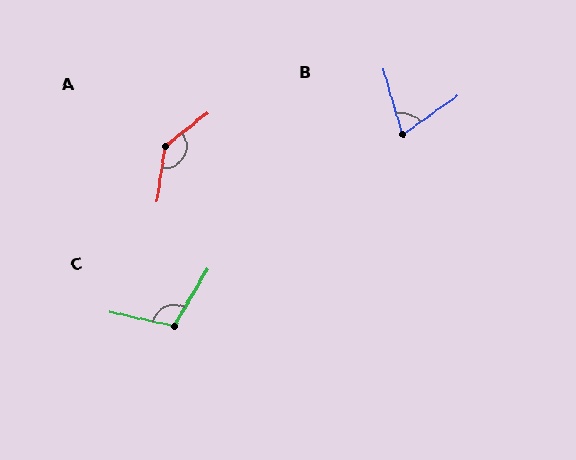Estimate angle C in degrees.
Approximately 108 degrees.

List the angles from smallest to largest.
B (71°), C (108°), A (136°).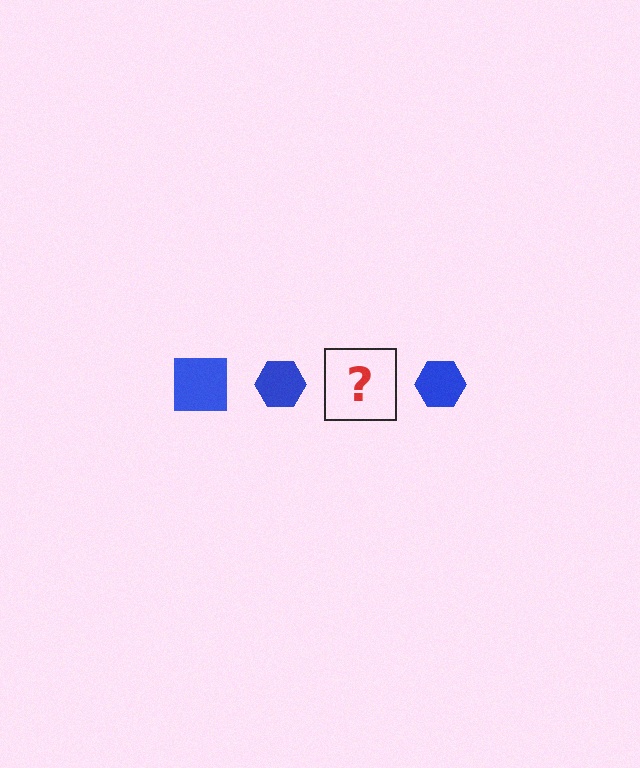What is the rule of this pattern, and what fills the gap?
The rule is that the pattern cycles through square, hexagon shapes in blue. The gap should be filled with a blue square.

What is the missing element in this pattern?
The missing element is a blue square.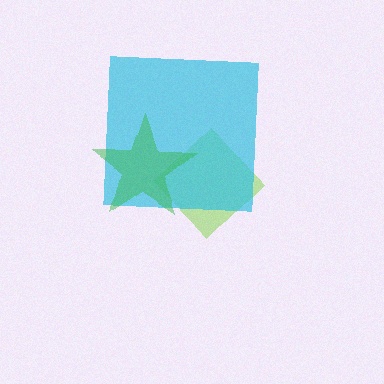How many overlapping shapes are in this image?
There are 3 overlapping shapes in the image.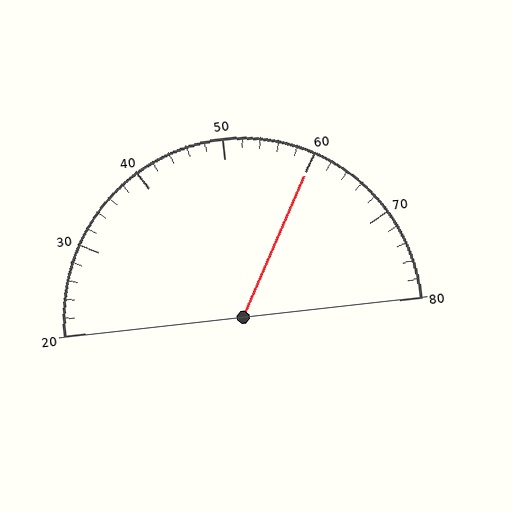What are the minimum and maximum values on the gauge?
The gauge ranges from 20 to 80.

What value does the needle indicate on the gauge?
The needle indicates approximately 60.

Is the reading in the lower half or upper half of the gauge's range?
The reading is in the upper half of the range (20 to 80).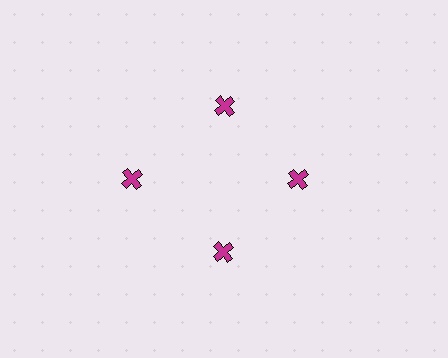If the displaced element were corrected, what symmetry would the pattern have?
It would have 4-fold rotational symmetry — the pattern would map onto itself every 90 degrees.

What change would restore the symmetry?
The symmetry would be restored by moving it inward, back onto the ring so that all 4 crosses sit at equal angles and equal distance from the center.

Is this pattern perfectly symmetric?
No. The 4 magenta crosses are arranged in a ring, but one element near the 9 o'clock position is pushed outward from the center, breaking the 4-fold rotational symmetry.